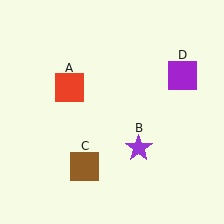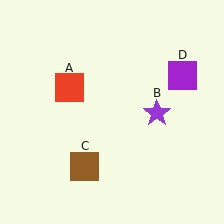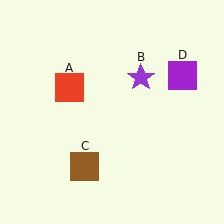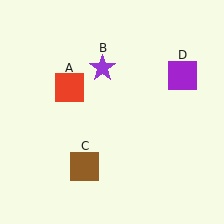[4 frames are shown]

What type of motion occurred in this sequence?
The purple star (object B) rotated counterclockwise around the center of the scene.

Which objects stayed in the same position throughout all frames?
Red square (object A) and brown square (object C) and purple square (object D) remained stationary.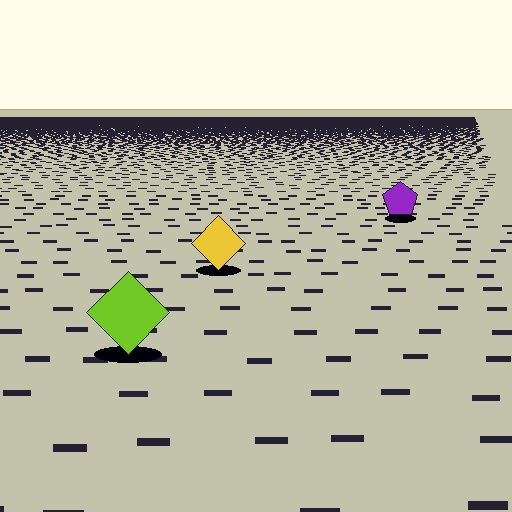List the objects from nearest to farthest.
From nearest to farthest: the lime diamond, the yellow diamond, the purple pentagon.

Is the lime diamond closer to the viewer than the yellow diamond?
Yes. The lime diamond is closer — you can tell from the texture gradient: the ground texture is coarser near it.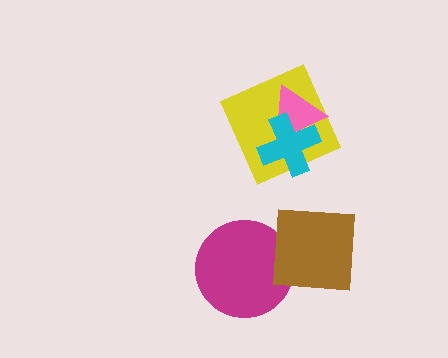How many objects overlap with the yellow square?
2 objects overlap with the yellow square.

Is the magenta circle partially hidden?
Yes, it is partially covered by another shape.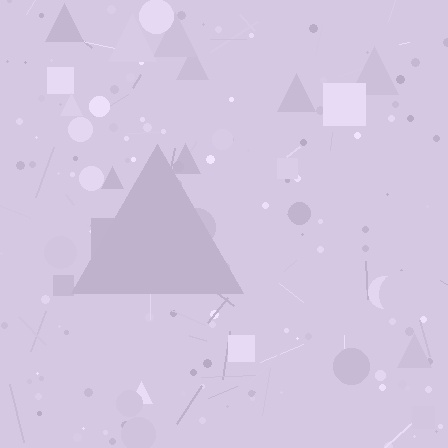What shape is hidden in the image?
A triangle is hidden in the image.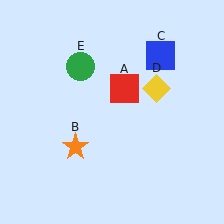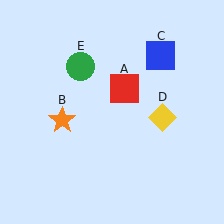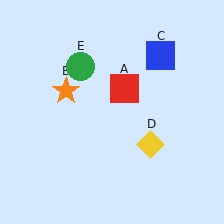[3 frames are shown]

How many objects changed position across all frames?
2 objects changed position: orange star (object B), yellow diamond (object D).